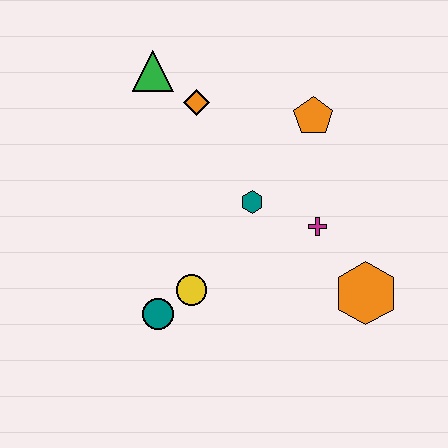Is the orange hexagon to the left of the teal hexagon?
No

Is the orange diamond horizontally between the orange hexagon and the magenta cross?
No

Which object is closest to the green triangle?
The orange diamond is closest to the green triangle.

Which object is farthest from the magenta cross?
The green triangle is farthest from the magenta cross.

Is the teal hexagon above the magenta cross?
Yes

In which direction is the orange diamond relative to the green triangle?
The orange diamond is to the right of the green triangle.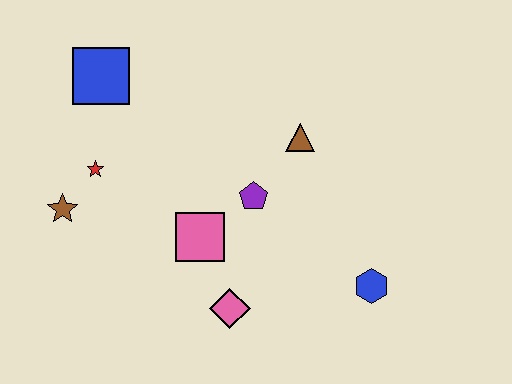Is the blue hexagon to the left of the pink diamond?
No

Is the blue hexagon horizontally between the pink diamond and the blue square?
No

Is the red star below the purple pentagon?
No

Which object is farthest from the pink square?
The blue square is farthest from the pink square.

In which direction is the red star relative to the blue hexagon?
The red star is to the left of the blue hexagon.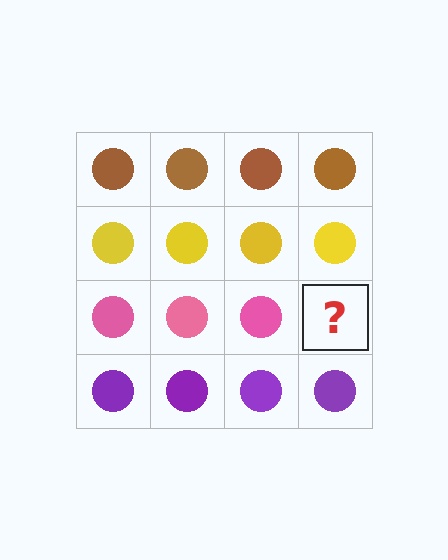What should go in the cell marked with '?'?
The missing cell should contain a pink circle.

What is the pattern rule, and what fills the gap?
The rule is that each row has a consistent color. The gap should be filled with a pink circle.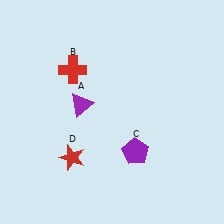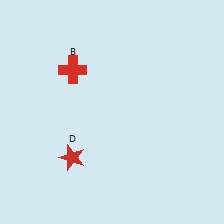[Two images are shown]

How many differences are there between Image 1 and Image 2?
There are 2 differences between the two images.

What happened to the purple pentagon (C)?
The purple pentagon (C) was removed in Image 2. It was in the bottom-right area of Image 1.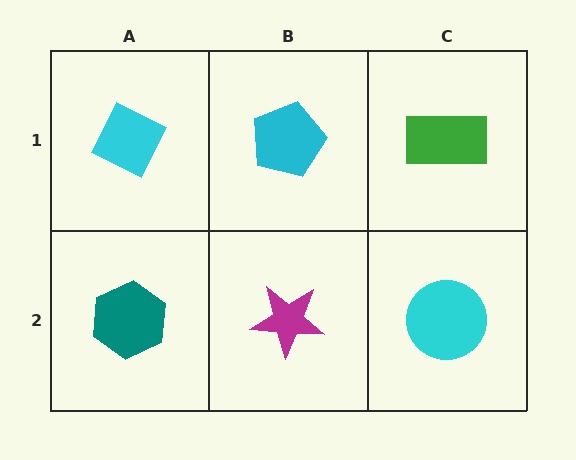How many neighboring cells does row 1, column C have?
2.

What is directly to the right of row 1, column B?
A green rectangle.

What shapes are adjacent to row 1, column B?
A magenta star (row 2, column B), a cyan diamond (row 1, column A), a green rectangle (row 1, column C).